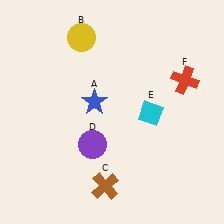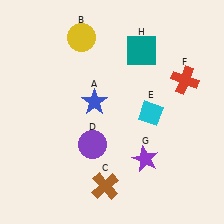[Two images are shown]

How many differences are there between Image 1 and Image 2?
There are 2 differences between the two images.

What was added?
A purple star (G), a teal square (H) were added in Image 2.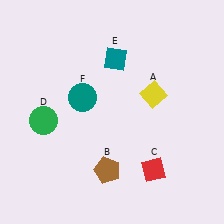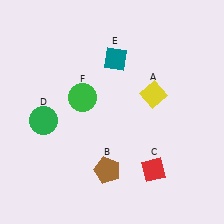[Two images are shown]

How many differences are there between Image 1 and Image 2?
There is 1 difference between the two images.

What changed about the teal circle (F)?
In Image 1, F is teal. In Image 2, it changed to green.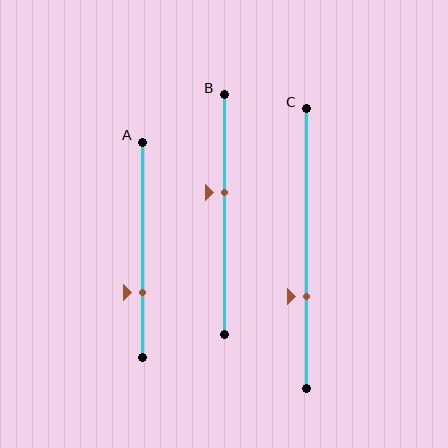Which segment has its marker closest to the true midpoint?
Segment B has its marker closest to the true midpoint.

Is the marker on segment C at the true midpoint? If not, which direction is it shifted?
No, the marker on segment C is shifted downward by about 17% of the segment length.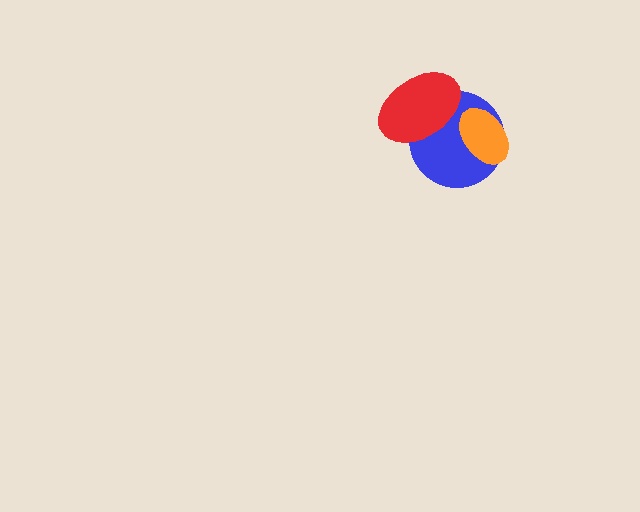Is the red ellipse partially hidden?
No, no other shape covers it.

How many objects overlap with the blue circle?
2 objects overlap with the blue circle.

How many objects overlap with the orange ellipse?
1 object overlaps with the orange ellipse.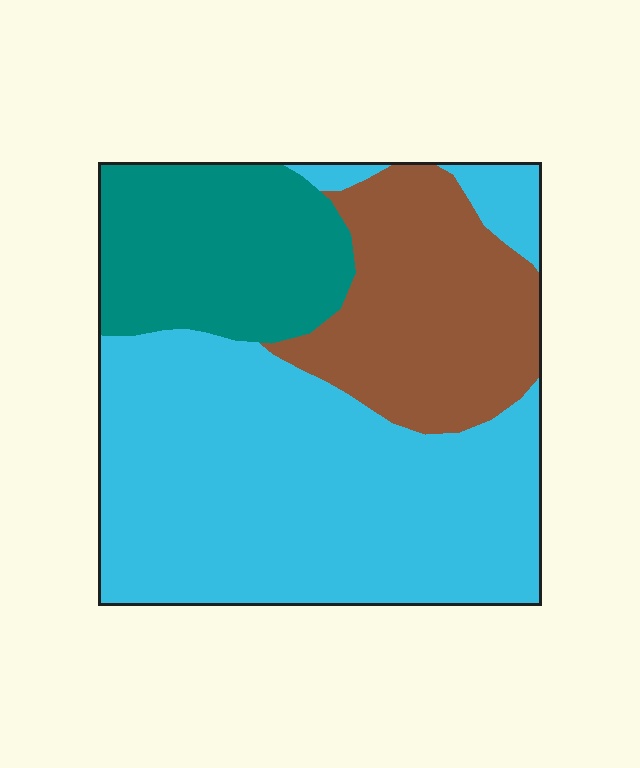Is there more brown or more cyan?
Cyan.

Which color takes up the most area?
Cyan, at roughly 55%.